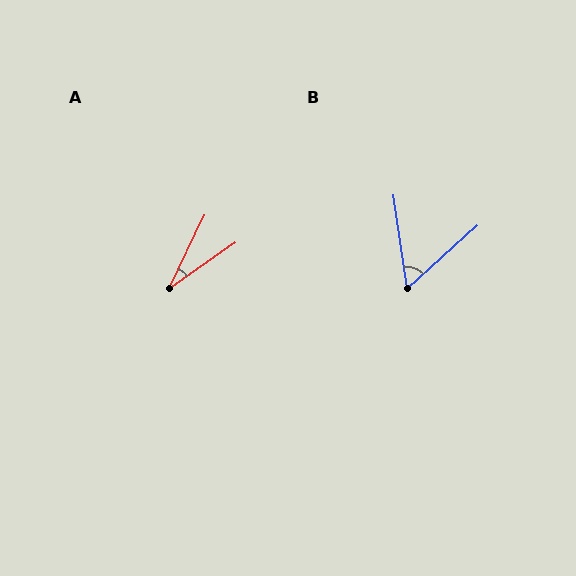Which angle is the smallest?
A, at approximately 29 degrees.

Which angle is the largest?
B, at approximately 56 degrees.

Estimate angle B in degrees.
Approximately 56 degrees.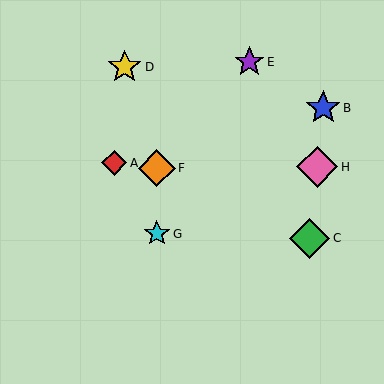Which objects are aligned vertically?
Objects F, G are aligned vertically.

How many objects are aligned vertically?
2 objects (F, G) are aligned vertically.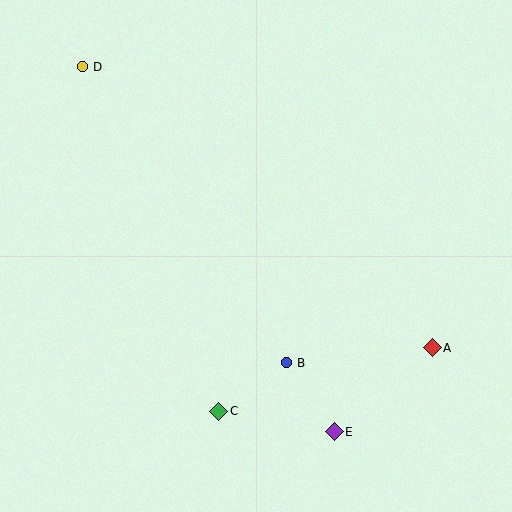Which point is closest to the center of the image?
Point B at (286, 363) is closest to the center.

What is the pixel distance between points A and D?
The distance between A and D is 449 pixels.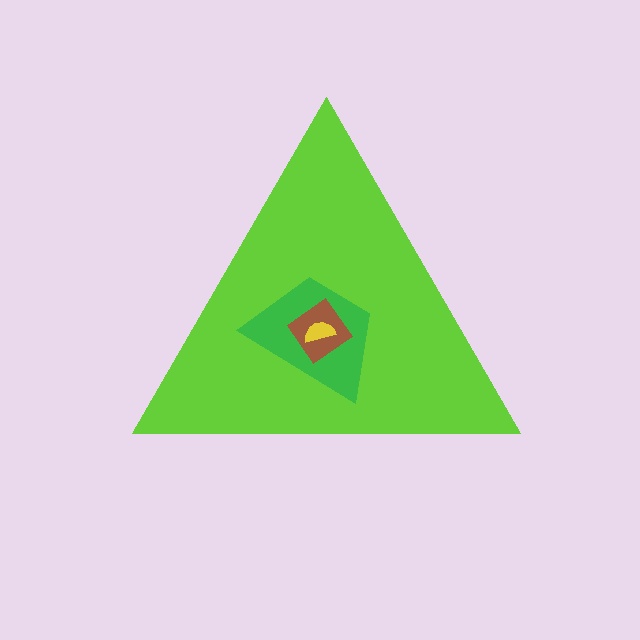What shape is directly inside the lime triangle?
The green trapezoid.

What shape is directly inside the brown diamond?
The yellow semicircle.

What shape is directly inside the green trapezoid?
The brown diamond.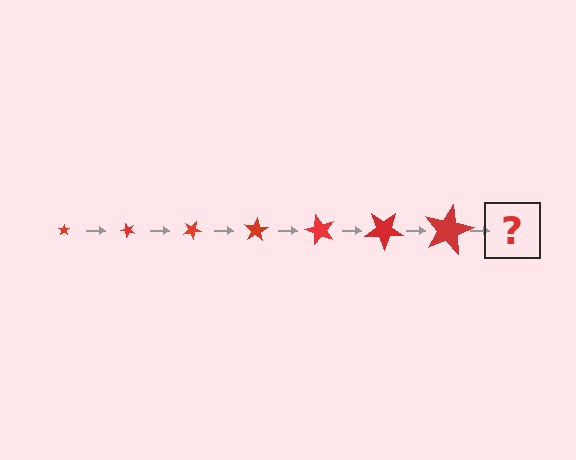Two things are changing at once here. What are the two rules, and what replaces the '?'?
The two rules are that the star grows larger each step and it rotates 50 degrees each step. The '?' should be a star, larger than the previous one and rotated 350 degrees from the start.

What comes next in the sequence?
The next element should be a star, larger than the previous one and rotated 350 degrees from the start.